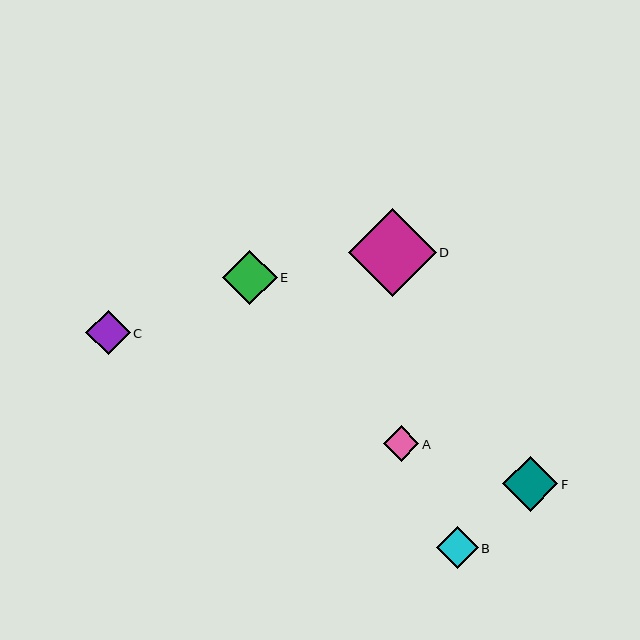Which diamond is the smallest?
Diamond A is the smallest with a size of approximately 35 pixels.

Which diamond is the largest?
Diamond D is the largest with a size of approximately 88 pixels.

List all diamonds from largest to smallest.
From largest to smallest: D, F, E, C, B, A.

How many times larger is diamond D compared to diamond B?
Diamond D is approximately 2.1 times the size of diamond B.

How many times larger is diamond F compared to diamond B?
Diamond F is approximately 1.3 times the size of diamond B.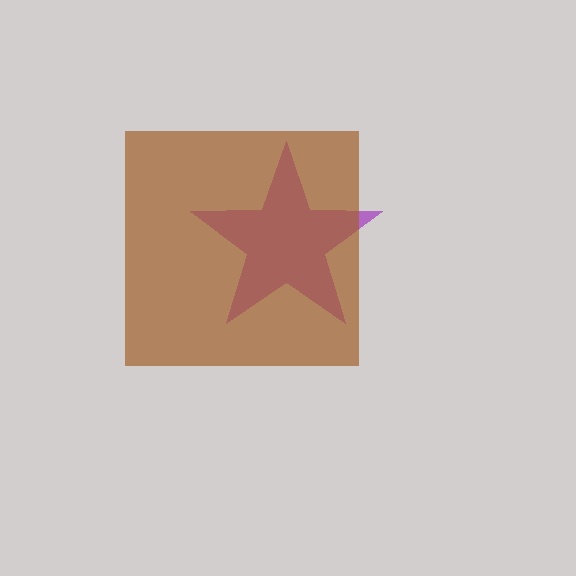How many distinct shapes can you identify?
There are 2 distinct shapes: a purple star, a brown square.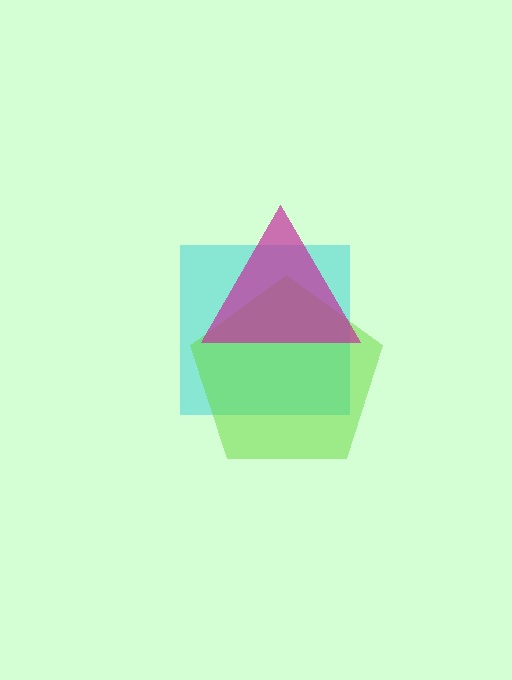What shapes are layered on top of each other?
The layered shapes are: a cyan square, a lime pentagon, a magenta triangle.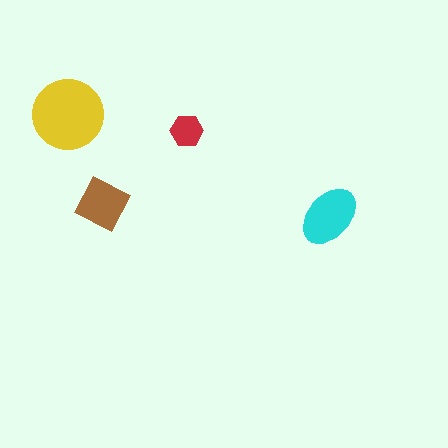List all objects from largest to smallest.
The yellow circle, the cyan ellipse, the brown square, the red hexagon.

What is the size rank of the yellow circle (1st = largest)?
1st.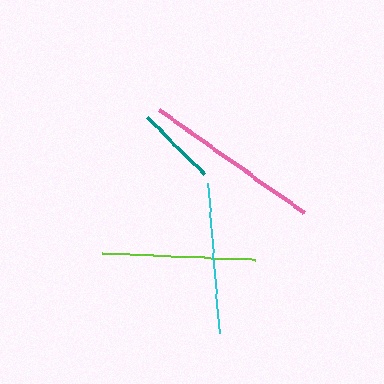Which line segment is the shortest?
The teal line is the shortest at approximately 81 pixels.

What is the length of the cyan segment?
The cyan segment is approximately 150 pixels long.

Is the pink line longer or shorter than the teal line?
The pink line is longer than the teal line.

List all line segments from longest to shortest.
From longest to shortest: pink, lime, cyan, teal.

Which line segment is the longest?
The pink line is the longest at approximately 176 pixels.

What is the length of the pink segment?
The pink segment is approximately 176 pixels long.